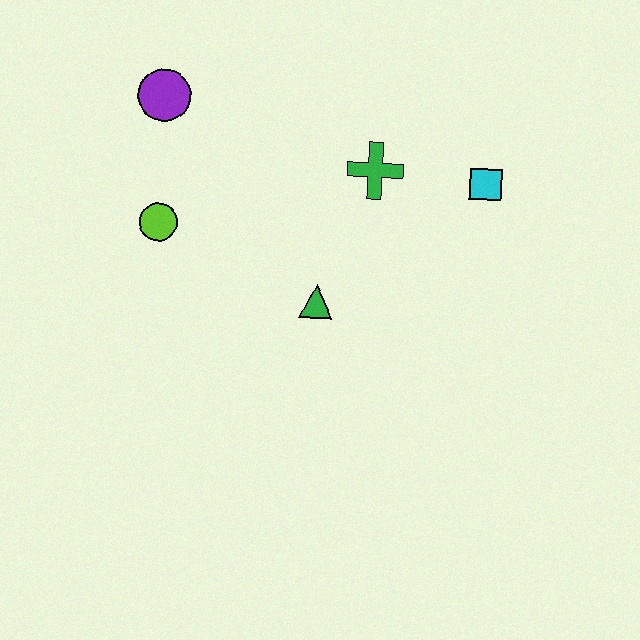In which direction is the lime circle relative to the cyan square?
The lime circle is to the left of the cyan square.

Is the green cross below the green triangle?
No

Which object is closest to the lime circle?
The purple circle is closest to the lime circle.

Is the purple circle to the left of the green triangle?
Yes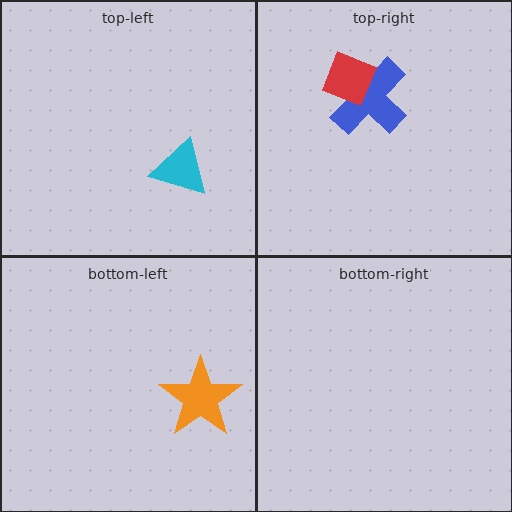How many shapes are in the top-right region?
2.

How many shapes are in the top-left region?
1.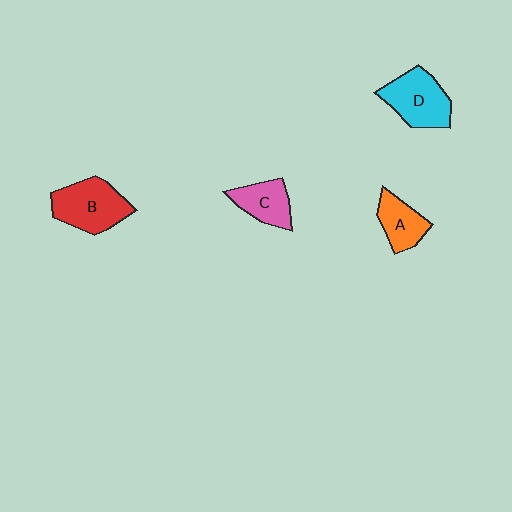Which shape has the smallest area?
Shape A (orange).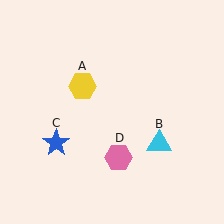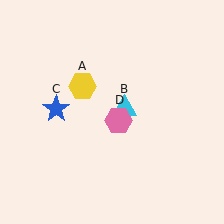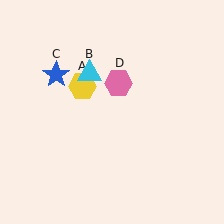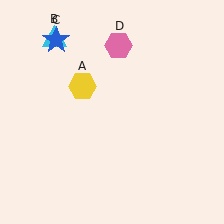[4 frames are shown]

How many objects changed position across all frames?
3 objects changed position: cyan triangle (object B), blue star (object C), pink hexagon (object D).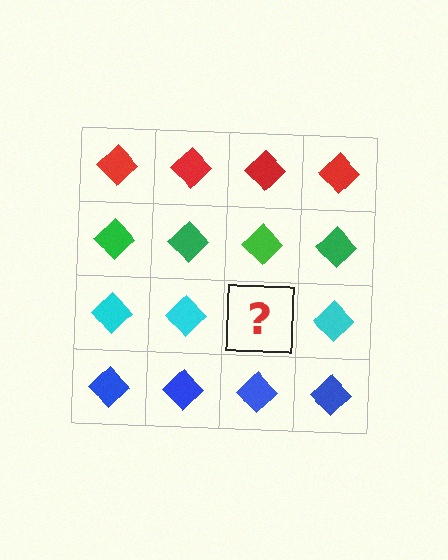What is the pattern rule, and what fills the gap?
The rule is that each row has a consistent color. The gap should be filled with a cyan diamond.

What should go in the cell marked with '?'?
The missing cell should contain a cyan diamond.